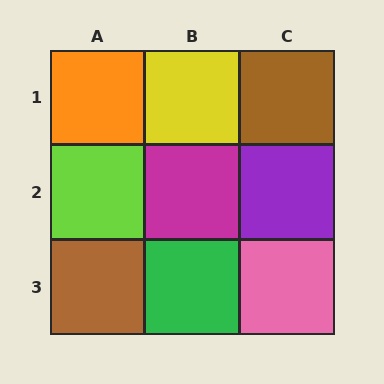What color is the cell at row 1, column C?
Brown.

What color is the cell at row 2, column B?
Magenta.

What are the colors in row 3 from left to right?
Brown, green, pink.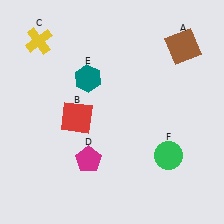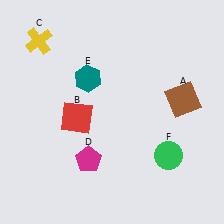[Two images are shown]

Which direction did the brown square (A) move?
The brown square (A) moved down.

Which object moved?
The brown square (A) moved down.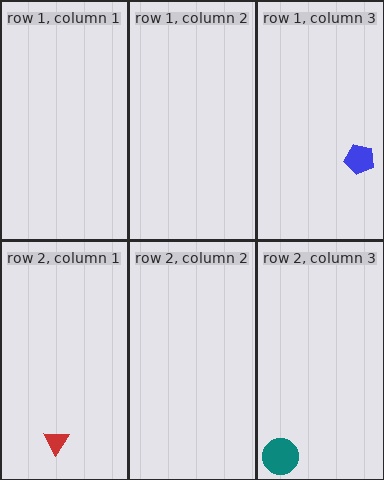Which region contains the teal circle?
The row 2, column 3 region.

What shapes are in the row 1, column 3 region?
The blue pentagon.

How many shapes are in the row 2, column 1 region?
1.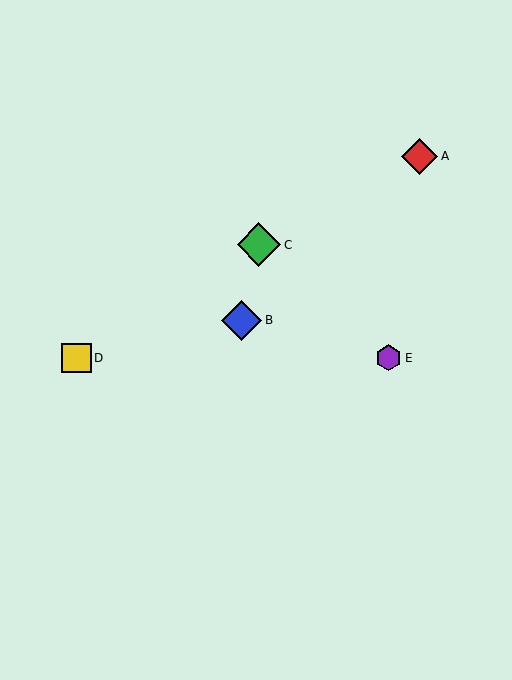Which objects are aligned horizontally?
Objects D, E are aligned horizontally.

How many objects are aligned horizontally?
2 objects (D, E) are aligned horizontally.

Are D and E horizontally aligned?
Yes, both are at y≈358.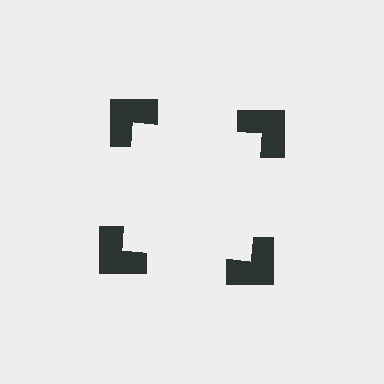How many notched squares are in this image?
There are 4 — one at each vertex of the illusory square.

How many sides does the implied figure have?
4 sides.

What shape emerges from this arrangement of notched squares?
An illusory square — its edges are inferred from the aligned wedge cuts in the notched squares, not physically drawn.